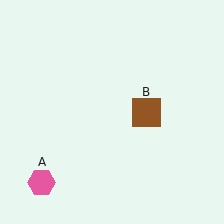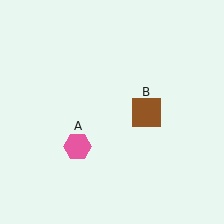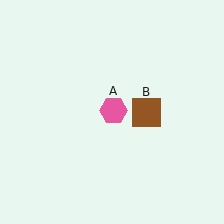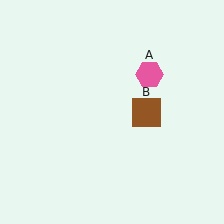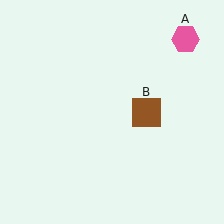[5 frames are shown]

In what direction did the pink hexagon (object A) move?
The pink hexagon (object A) moved up and to the right.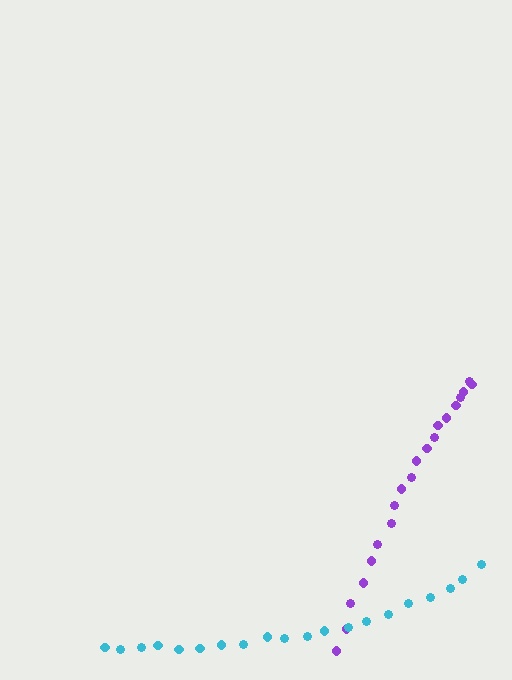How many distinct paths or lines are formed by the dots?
There are 2 distinct paths.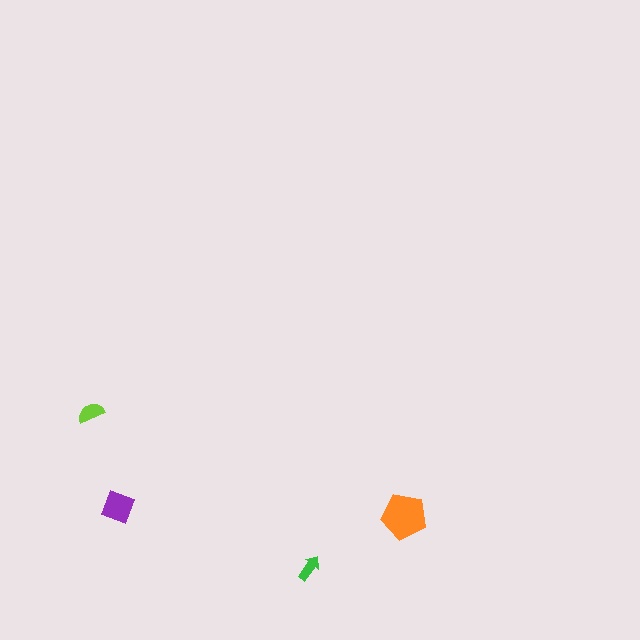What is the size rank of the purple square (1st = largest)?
2nd.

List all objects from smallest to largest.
The green arrow, the lime semicircle, the purple square, the orange pentagon.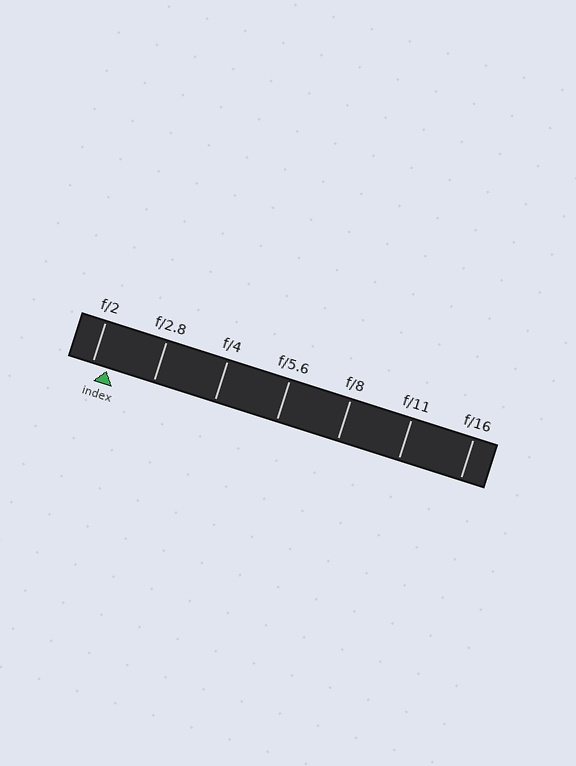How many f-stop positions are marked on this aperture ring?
There are 7 f-stop positions marked.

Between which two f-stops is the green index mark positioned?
The index mark is between f/2 and f/2.8.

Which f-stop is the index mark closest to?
The index mark is closest to f/2.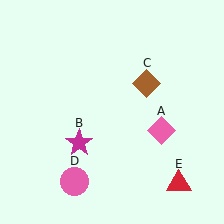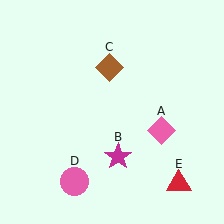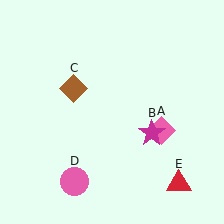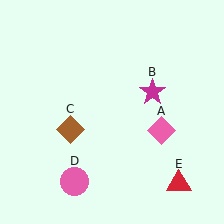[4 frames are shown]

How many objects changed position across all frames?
2 objects changed position: magenta star (object B), brown diamond (object C).